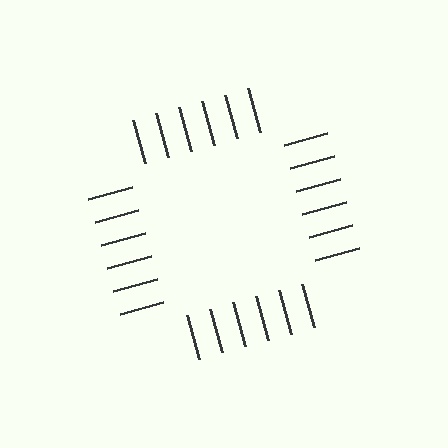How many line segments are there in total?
24 — 6 along each of the 4 edges.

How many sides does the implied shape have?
4 sides — the line-ends trace a square.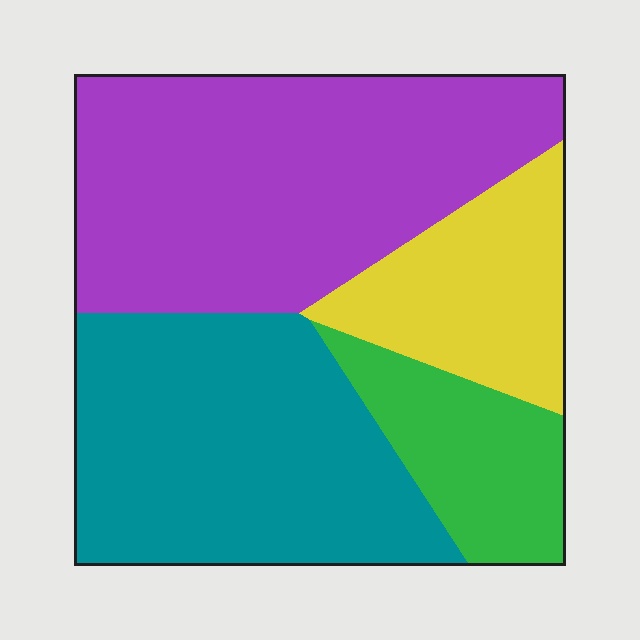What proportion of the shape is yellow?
Yellow takes up about one sixth (1/6) of the shape.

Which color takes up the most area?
Purple, at roughly 40%.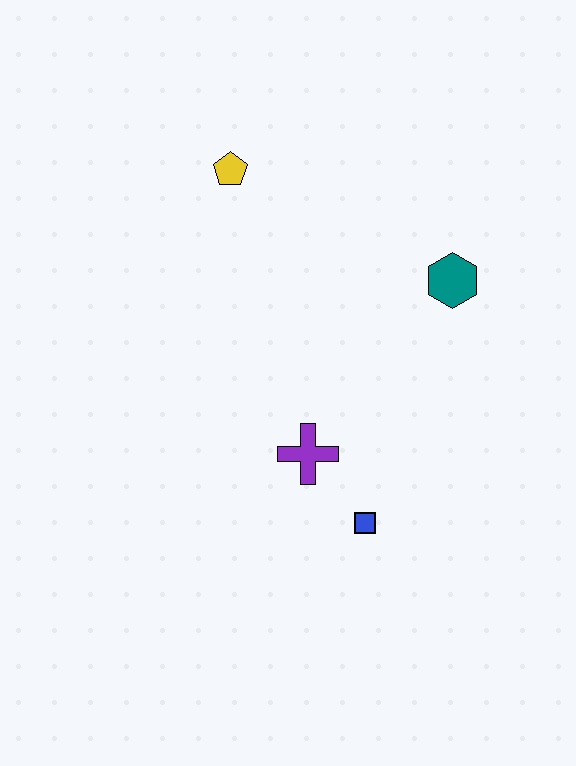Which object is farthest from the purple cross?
The yellow pentagon is farthest from the purple cross.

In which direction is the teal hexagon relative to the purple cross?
The teal hexagon is above the purple cross.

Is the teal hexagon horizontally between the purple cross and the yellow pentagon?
No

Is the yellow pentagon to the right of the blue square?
No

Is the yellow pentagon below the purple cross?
No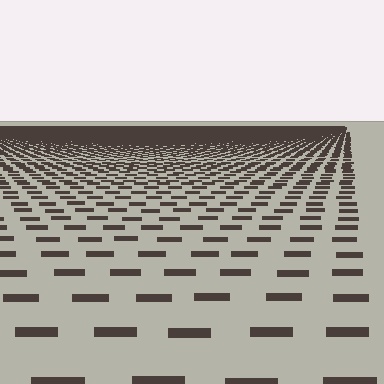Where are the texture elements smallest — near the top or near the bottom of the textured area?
Near the top.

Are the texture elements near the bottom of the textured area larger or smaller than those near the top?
Larger. Near the bottom, elements are closer to the viewer and appear at a bigger on-screen size.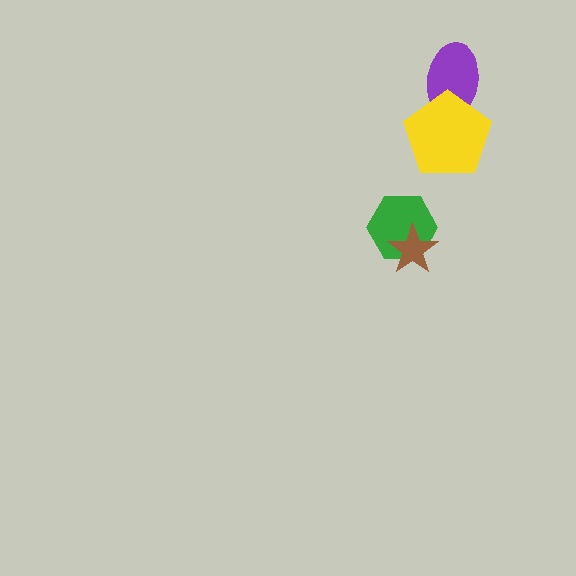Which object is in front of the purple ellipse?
The yellow pentagon is in front of the purple ellipse.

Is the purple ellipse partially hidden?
Yes, it is partially covered by another shape.